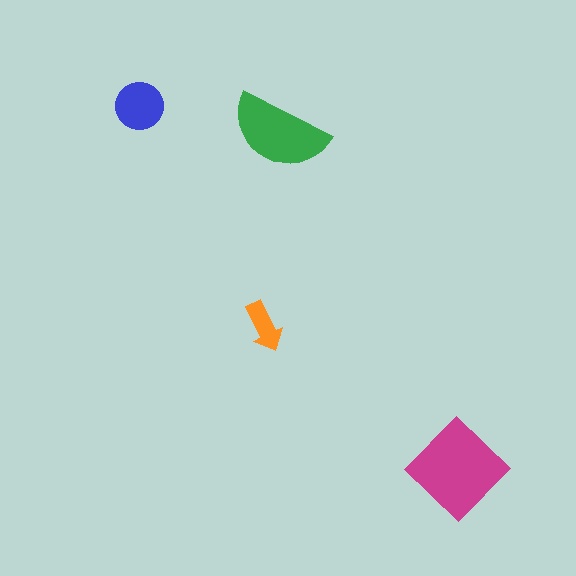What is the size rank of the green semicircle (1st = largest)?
2nd.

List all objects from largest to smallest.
The magenta diamond, the green semicircle, the blue circle, the orange arrow.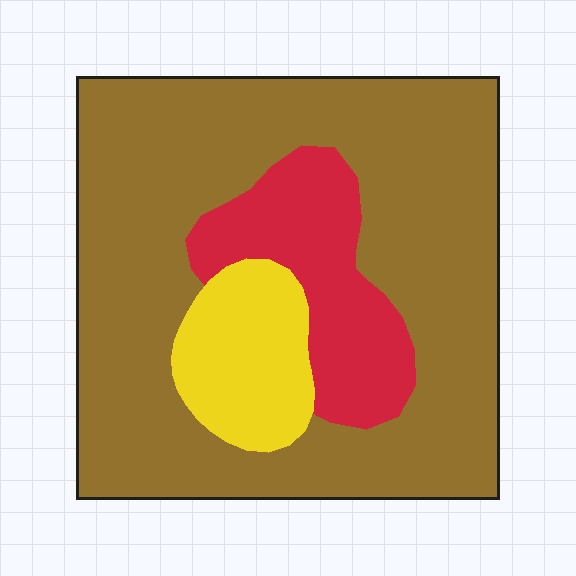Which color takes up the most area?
Brown, at roughly 70%.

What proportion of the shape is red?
Red takes up about one sixth (1/6) of the shape.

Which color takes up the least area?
Yellow, at roughly 10%.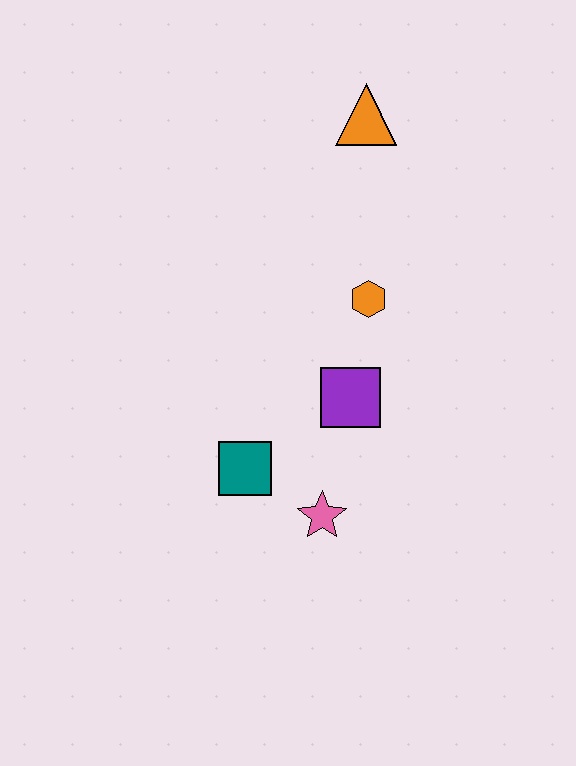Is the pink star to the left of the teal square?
No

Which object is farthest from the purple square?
The orange triangle is farthest from the purple square.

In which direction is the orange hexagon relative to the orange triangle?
The orange hexagon is below the orange triangle.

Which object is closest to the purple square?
The orange hexagon is closest to the purple square.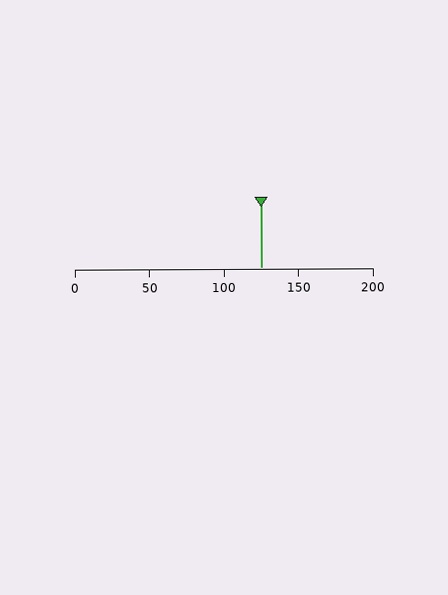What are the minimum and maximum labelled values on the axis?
The axis runs from 0 to 200.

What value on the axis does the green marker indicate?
The marker indicates approximately 125.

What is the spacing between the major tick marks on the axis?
The major ticks are spaced 50 apart.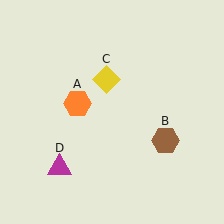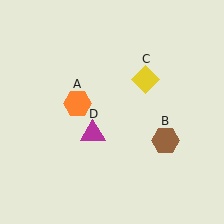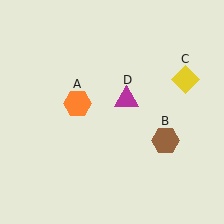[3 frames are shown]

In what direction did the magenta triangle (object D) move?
The magenta triangle (object D) moved up and to the right.